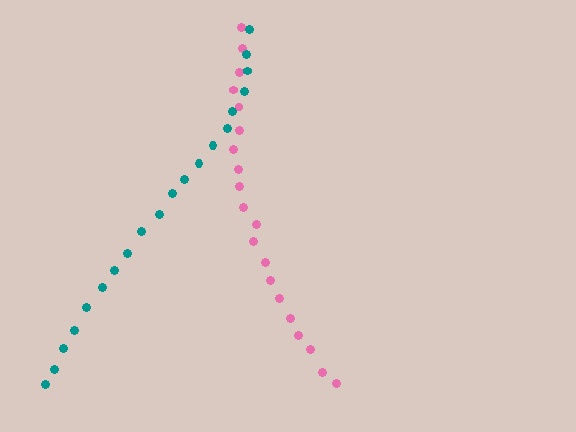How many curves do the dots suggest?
There are 2 distinct paths.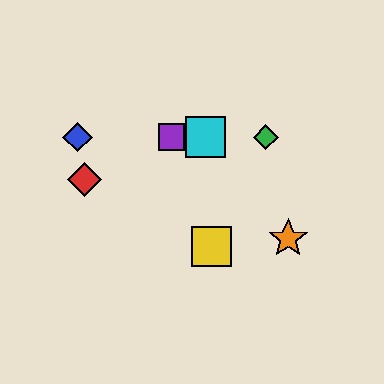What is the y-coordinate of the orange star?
The orange star is at y≈238.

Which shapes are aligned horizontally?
The blue diamond, the green diamond, the purple square, the cyan square are aligned horizontally.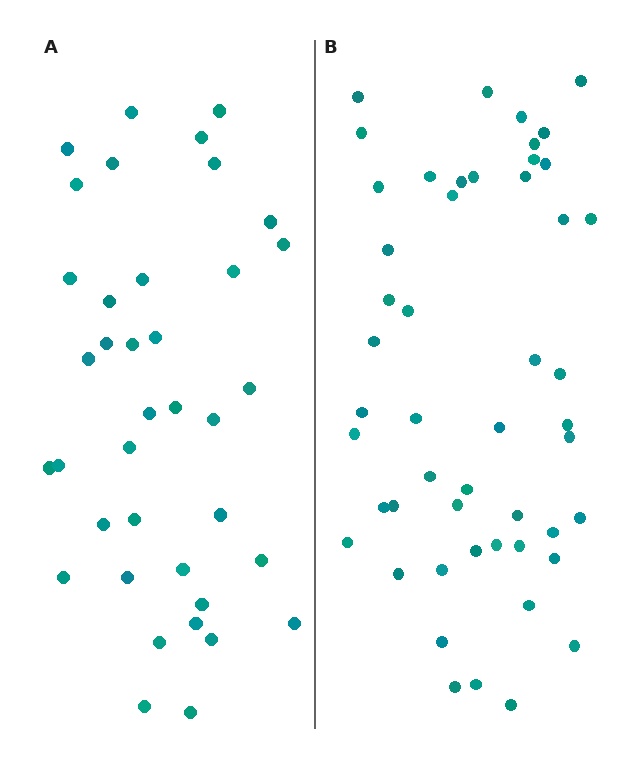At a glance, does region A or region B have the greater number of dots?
Region B (the right region) has more dots.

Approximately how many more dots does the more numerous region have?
Region B has roughly 12 or so more dots than region A.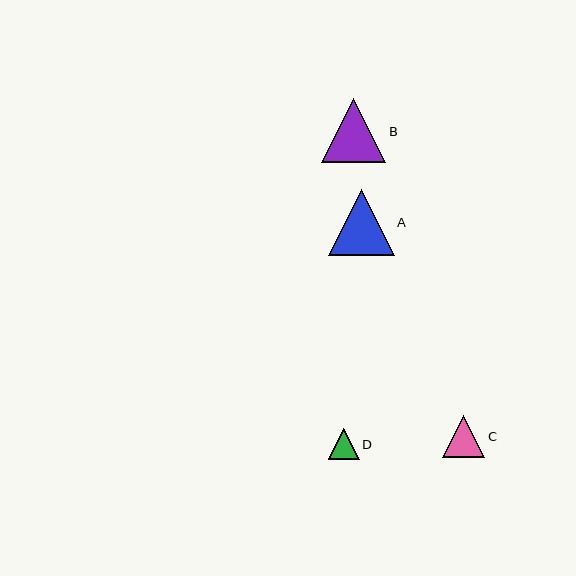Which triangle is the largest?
Triangle A is the largest with a size of approximately 66 pixels.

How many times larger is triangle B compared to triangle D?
Triangle B is approximately 2.1 times the size of triangle D.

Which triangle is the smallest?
Triangle D is the smallest with a size of approximately 30 pixels.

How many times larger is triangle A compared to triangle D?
Triangle A is approximately 2.2 times the size of triangle D.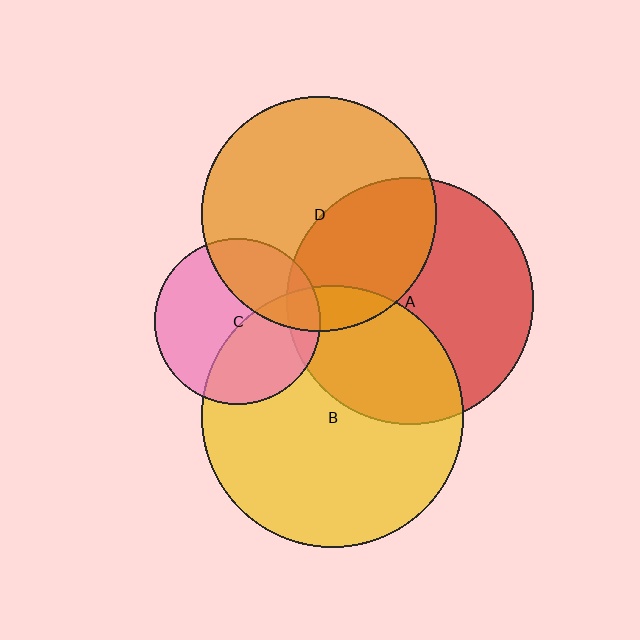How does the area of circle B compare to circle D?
Approximately 1.2 times.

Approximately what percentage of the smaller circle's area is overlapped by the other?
Approximately 35%.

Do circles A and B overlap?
Yes.